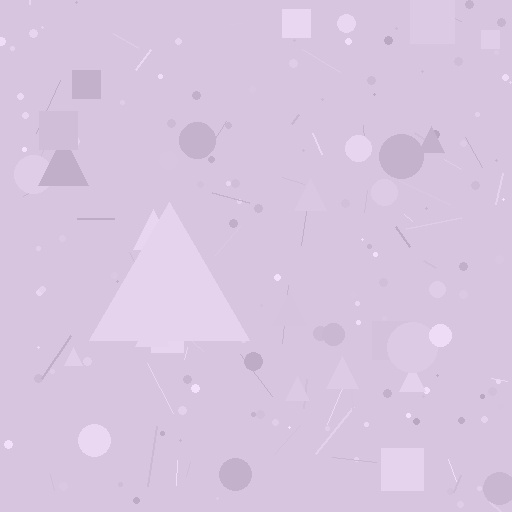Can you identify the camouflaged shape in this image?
The camouflaged shape is a triangle.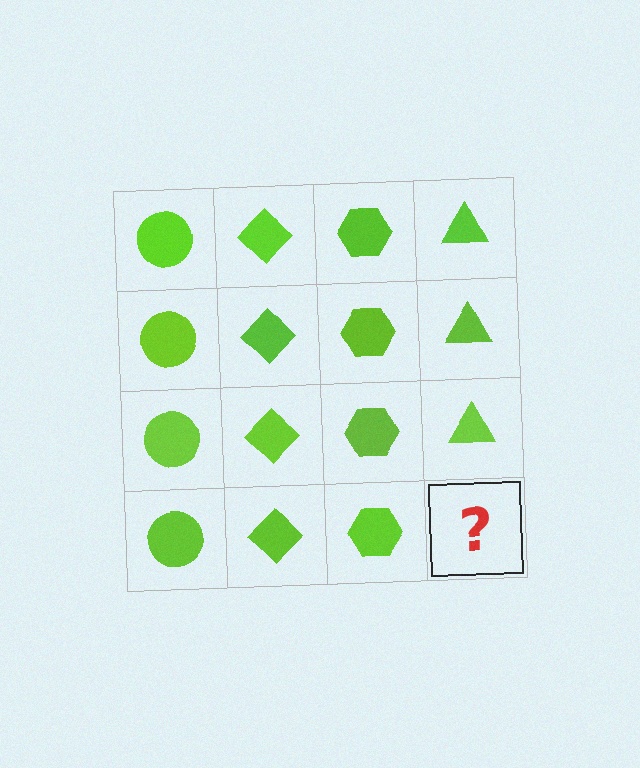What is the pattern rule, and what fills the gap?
The rule is that each column has a consistent shape. The gap should be filled with a lime triangle.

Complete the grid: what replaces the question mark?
The question mark should be replaced with a lime triangle.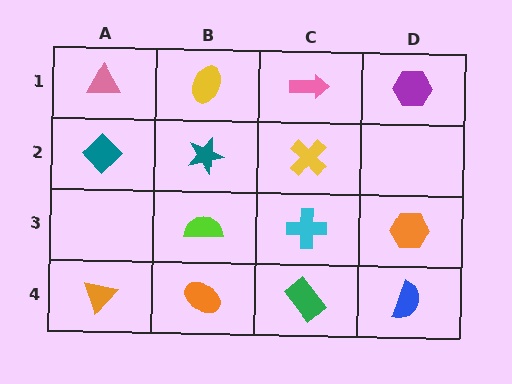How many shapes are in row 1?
4 shapes.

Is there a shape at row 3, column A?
No, that cell is empty.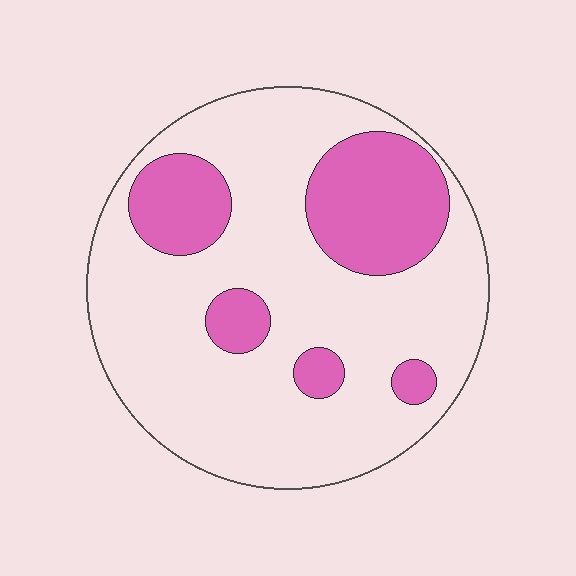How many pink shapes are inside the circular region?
5.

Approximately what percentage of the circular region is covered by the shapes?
Approximately 25%.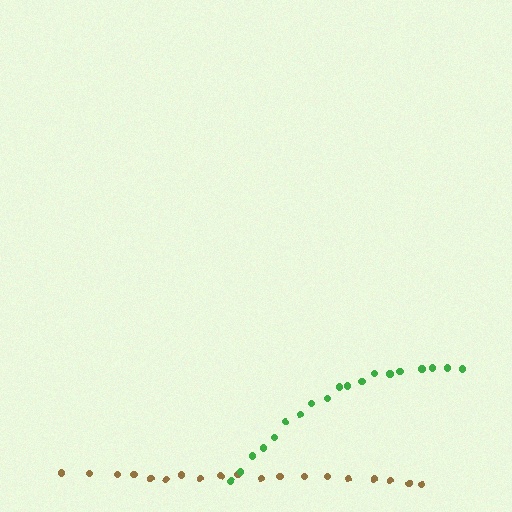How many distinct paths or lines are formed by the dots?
There are 2 distinct paths.